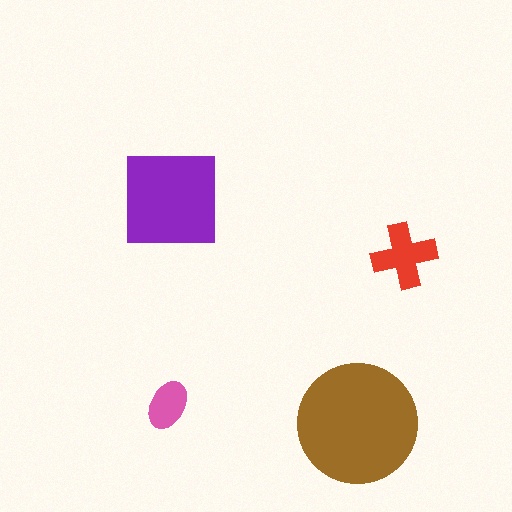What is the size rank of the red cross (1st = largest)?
3rd.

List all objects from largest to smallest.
The brown circle, the purple square, the red cross, the pink ellipse.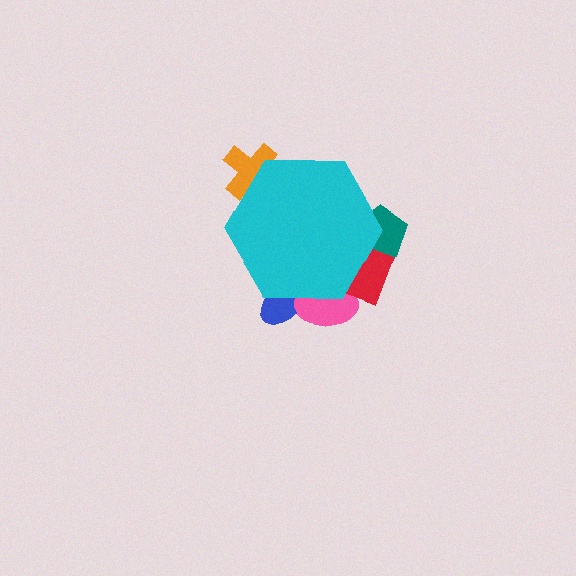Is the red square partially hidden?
Yes, the red square is partially hidden behind the cyan hexagon.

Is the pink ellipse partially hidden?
Yes, the pink ellipse is partially hidden behind the cyan hexagon.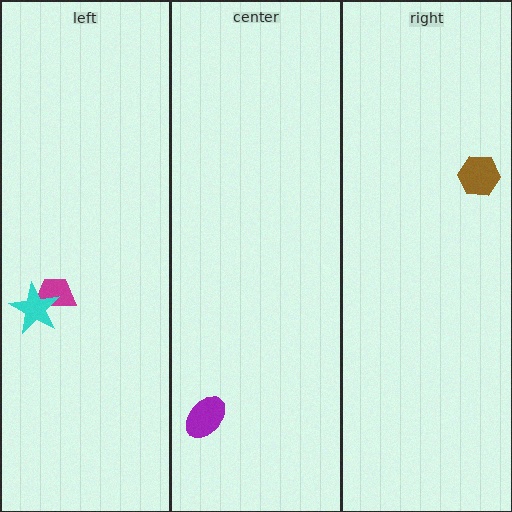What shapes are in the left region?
The magenta trapezoid, the cyan star.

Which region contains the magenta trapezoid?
The left region.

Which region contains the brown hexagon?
The right region.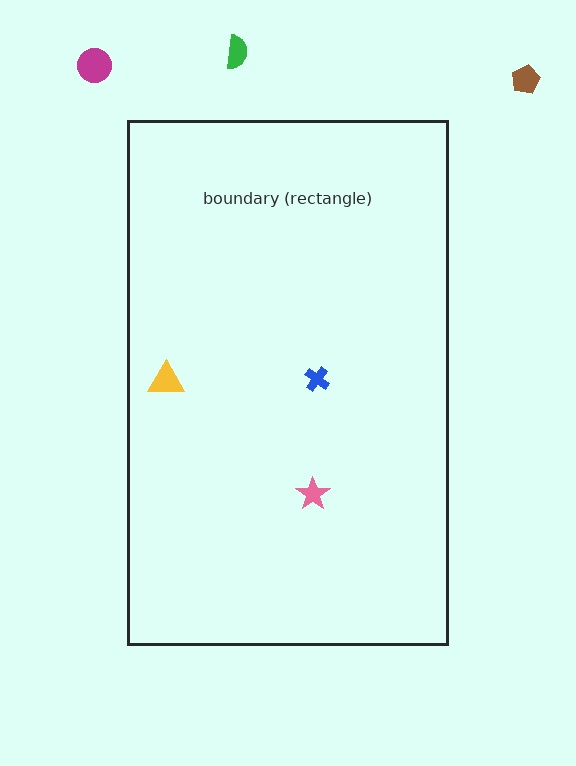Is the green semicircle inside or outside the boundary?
Outside.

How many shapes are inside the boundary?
3 inside, 3 outside.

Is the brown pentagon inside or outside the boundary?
Outside.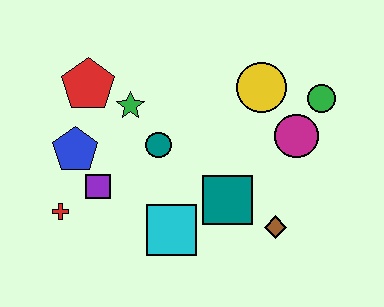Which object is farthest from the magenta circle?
The red cross is farthest from the magenta circle.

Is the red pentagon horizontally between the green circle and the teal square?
No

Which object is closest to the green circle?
The magenta circle is closest to the green circle.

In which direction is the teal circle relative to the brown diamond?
The teal circle is to the left of the brown diamond.